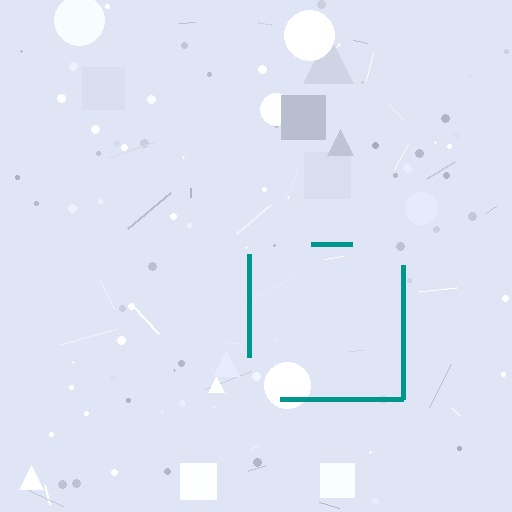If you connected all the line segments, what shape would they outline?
They would outline a square.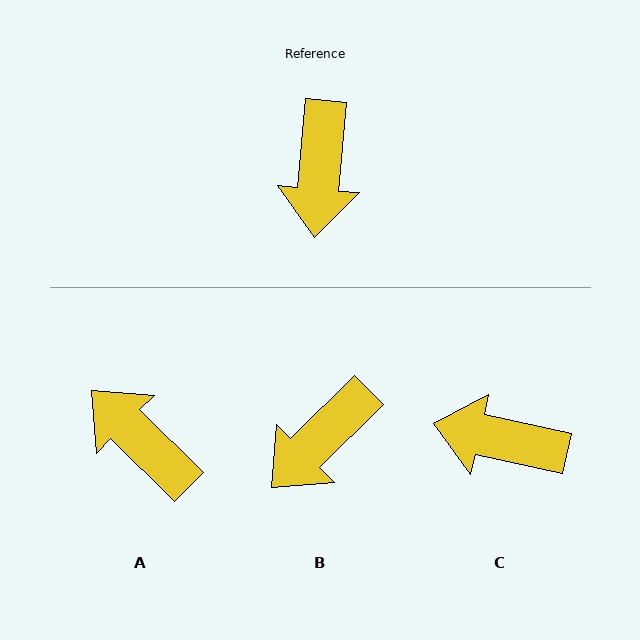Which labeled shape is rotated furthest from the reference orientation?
A, about 130 degrees away.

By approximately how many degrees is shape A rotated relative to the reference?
Approximately 130 degrees clockwise.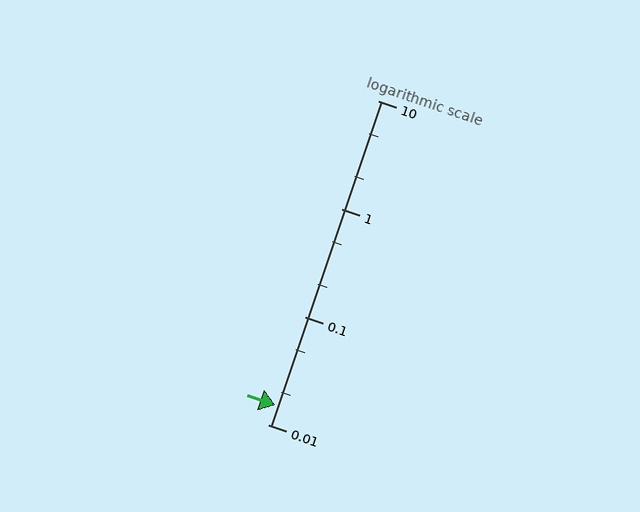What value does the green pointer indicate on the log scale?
The pointer indicates approximately 0.015.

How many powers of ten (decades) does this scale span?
The scale spans 3 decades, from 0.01 to 10.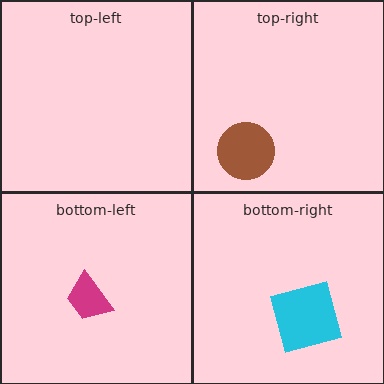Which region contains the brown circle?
The top-right region.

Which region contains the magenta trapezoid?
The bottom-left region.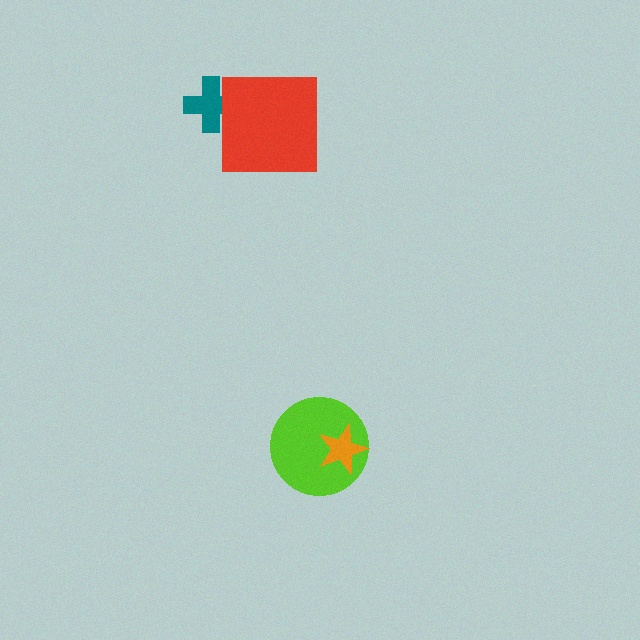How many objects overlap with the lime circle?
1 object overlaps with the lime circle.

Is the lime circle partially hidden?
Yes, it is partially covered by another shape.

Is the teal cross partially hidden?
Yes, it is partially covered by another shape.